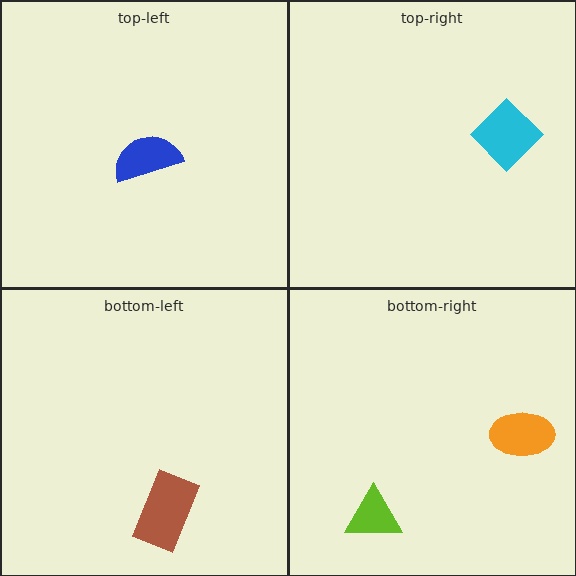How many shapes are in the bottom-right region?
2.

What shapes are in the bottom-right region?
The lime triangle, the orange ellipse.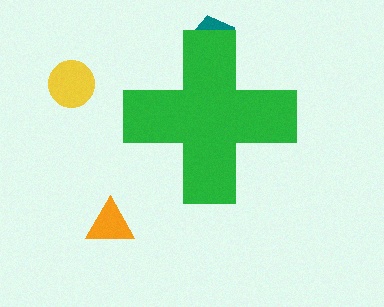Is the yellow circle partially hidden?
No, the yellow circle is fully visible.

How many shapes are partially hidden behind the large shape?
1 shape is partially hidden.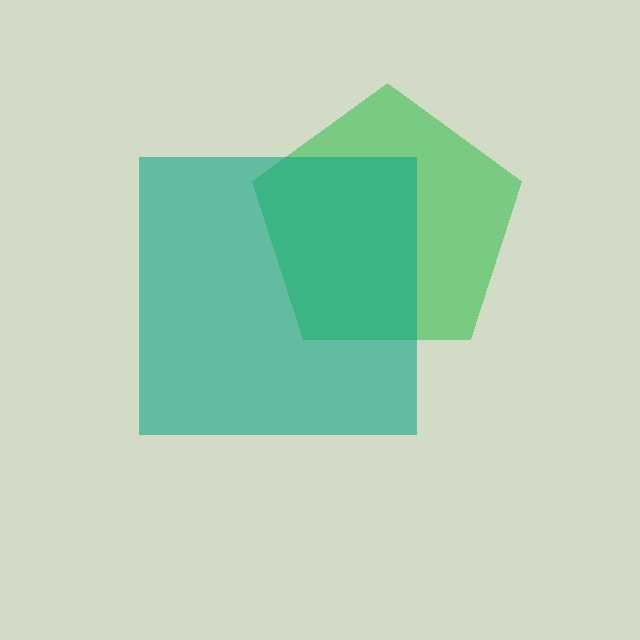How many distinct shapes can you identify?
There are 2 distinct shapes: a green pentagon, a teal square.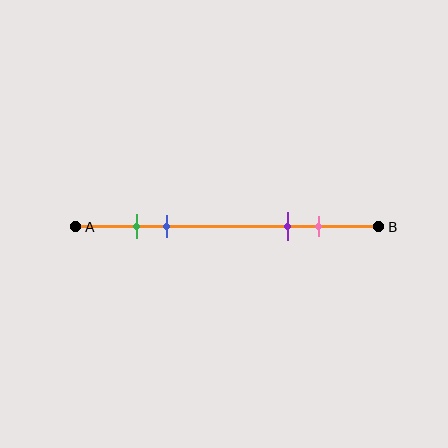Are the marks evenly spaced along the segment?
No, the marks are not evenly spaced.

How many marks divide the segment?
There are 4 marks dividing the segment.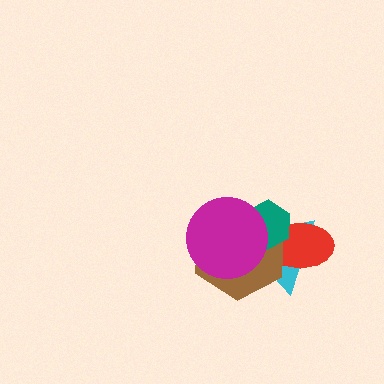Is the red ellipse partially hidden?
Yes, it is partially covered by another shape.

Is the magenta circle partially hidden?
No, no other shape covers it.